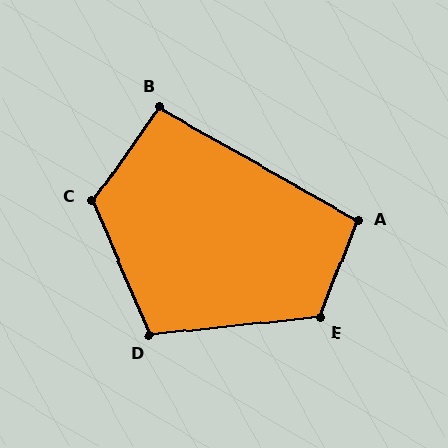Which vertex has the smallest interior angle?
B, at approximately 96 degrees.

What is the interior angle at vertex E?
Approximately 117 degrees (obtuse).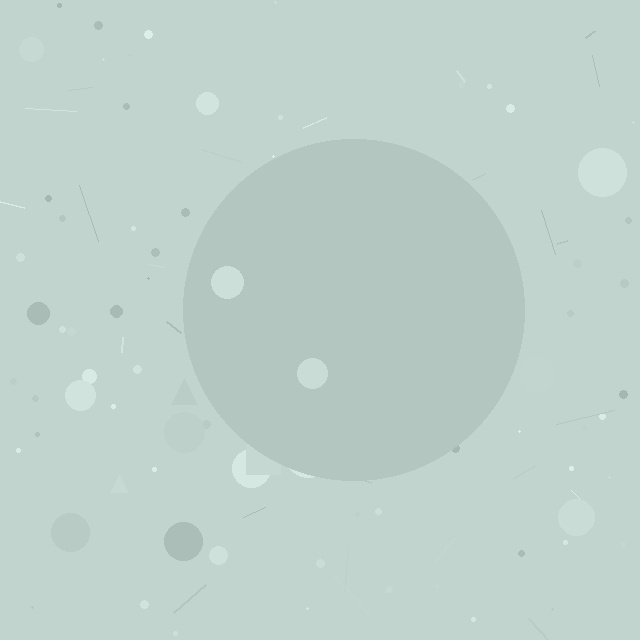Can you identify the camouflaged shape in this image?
The camouflaged shape is a circle.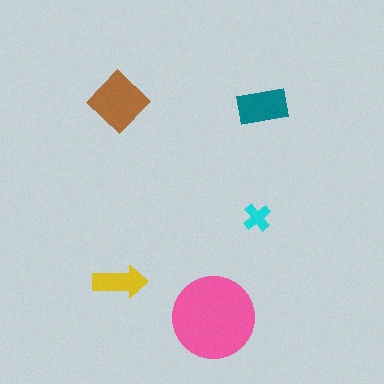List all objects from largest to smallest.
The pink circle, the brown diamond, the teal rectangle, the yellow arrow, the cyan cross.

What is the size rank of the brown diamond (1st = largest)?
2nd.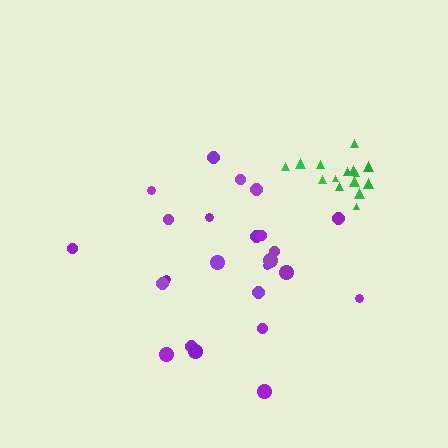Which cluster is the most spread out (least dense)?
Purple.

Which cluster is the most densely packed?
Green.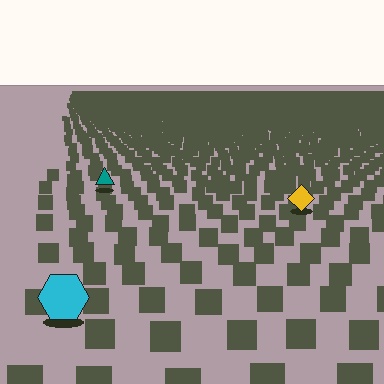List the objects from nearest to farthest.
From nearest to farthest: the cyan hexagon, the yellow diamond, the teal triangle.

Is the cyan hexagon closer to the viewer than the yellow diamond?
Yes. The cyan hexagon is closer — you can tell from the texture gradient: the ground texture is coarser near it.